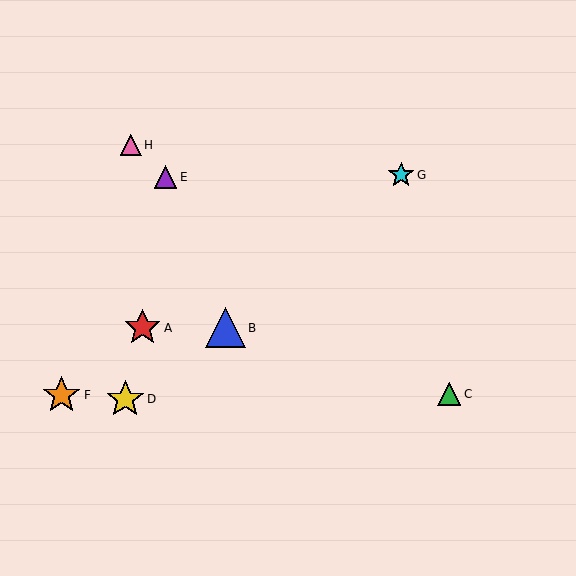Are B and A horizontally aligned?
Yes, both are at y≈328.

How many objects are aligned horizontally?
2 objects (A, B) are aligned horizontally.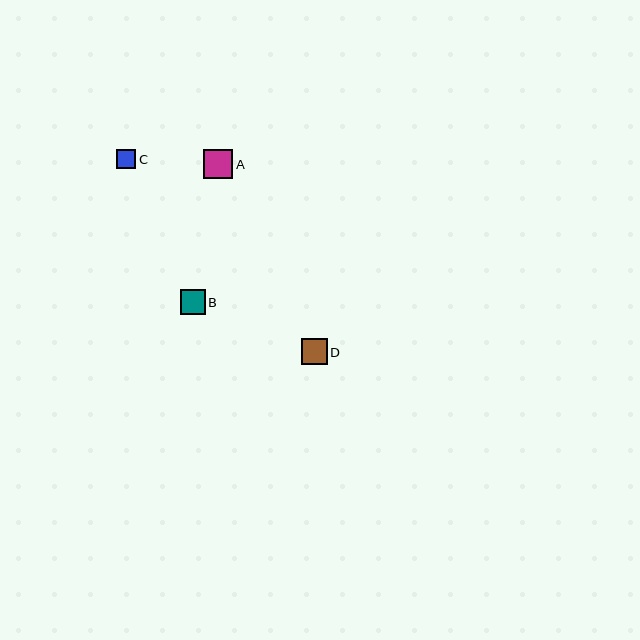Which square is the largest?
Square A is the largest with a size of approximately 29 pixels.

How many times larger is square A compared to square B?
Square A is approximately 1.2 times the size of square B.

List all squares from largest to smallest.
From largest to smallest: A, D, B, C.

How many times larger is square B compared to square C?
Square B is approximately 1.2 times the size of square C.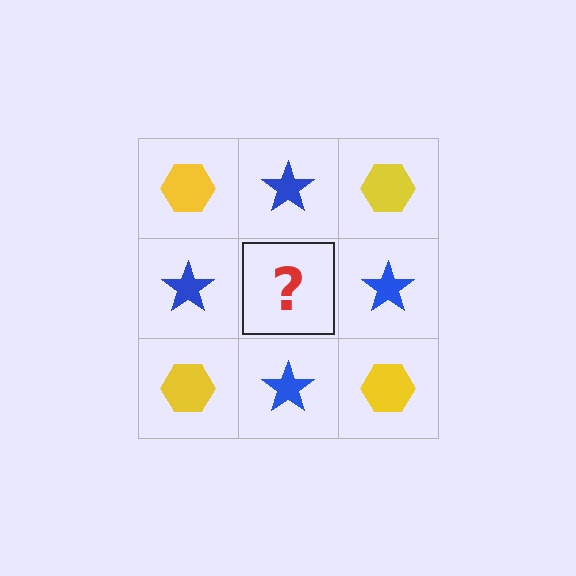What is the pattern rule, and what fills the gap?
The rule is that it alternates yellow hexagon and blue star in a checkerboard pattern. The gap should be filled with a yellow hexagon.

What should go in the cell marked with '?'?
The missing cell should contain a yellow hexagon.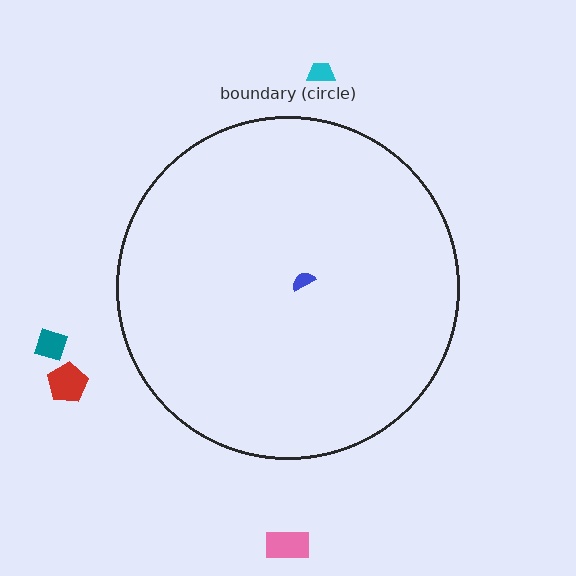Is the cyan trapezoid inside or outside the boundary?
Outside.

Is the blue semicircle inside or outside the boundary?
Inside.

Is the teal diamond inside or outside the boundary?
Outside.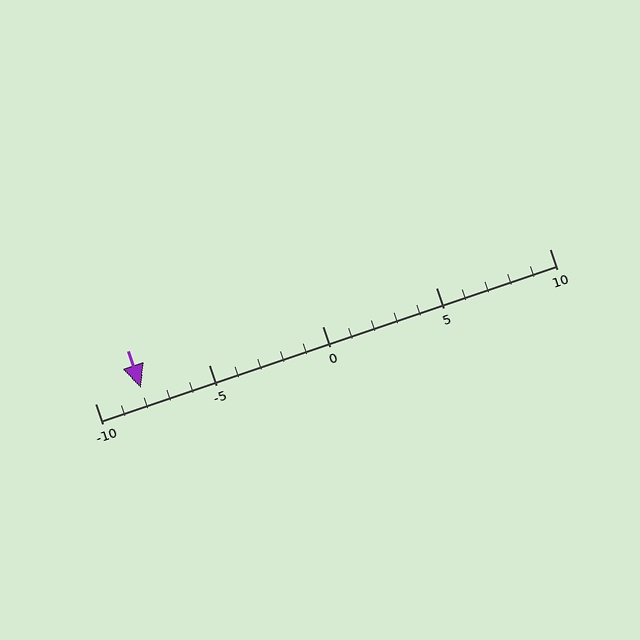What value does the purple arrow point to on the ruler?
The purple arrow points to approximately -8.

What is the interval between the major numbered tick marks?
The major tick marks are spaced 5 units apart.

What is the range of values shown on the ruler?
The ruler shows values from -10 to 10.